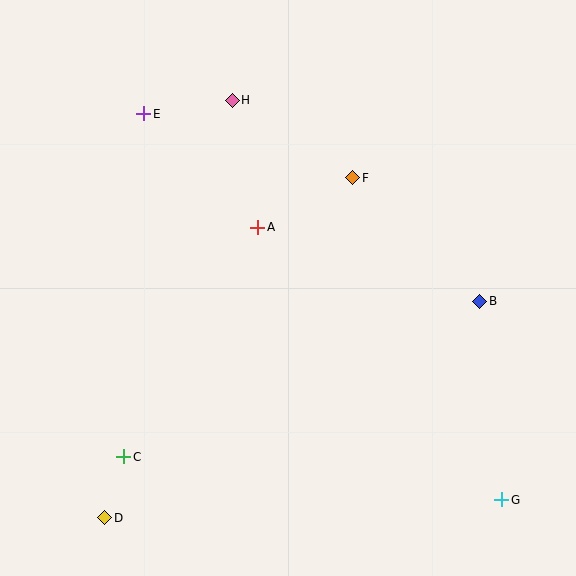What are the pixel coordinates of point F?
Point F is at (353, 178).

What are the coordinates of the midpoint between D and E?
The midpoint between D and E is at (124, 316).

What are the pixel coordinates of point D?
Point D is at (105, 518).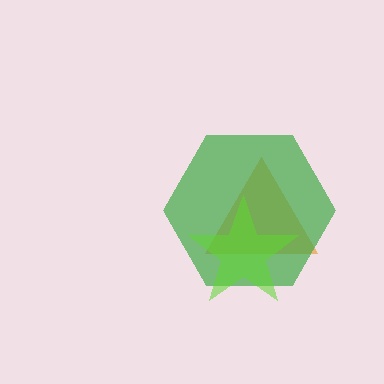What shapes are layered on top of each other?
The layered shapes are: an orange triangle, a green hexagon, a lime star.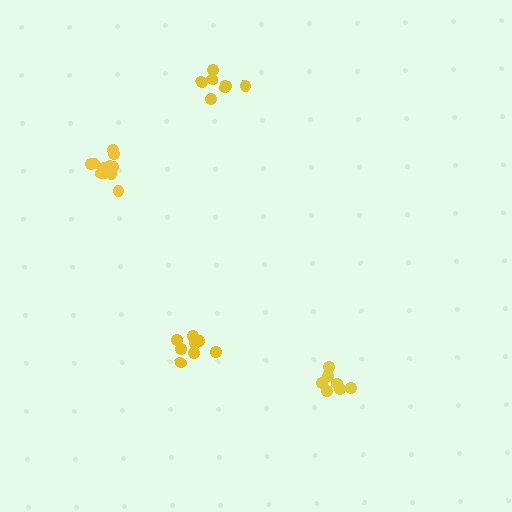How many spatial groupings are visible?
There are 4 spatial groupings.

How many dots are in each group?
Group 1: 12 dots, Group 2: 7 dots, Group 3: 7 dots, Group 4: 8 dots (34 total).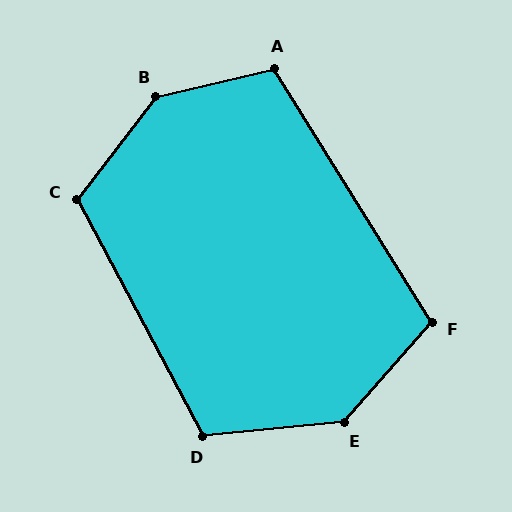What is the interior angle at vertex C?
Approximately 114 degrees (obtuse).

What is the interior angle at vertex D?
Approximately 112 degrees (obtuse).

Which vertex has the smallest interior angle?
F, at approximately 107 degrees.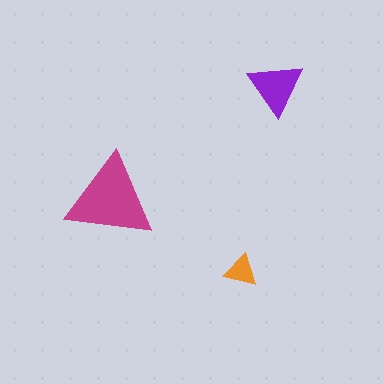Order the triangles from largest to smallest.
the magenta one, the purple one, the orange one.